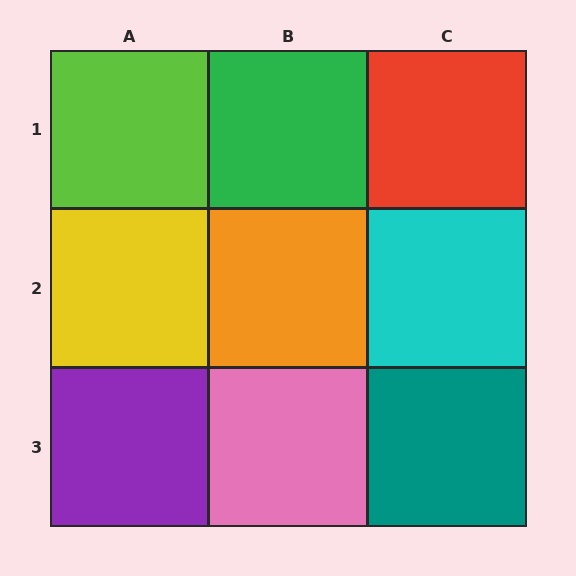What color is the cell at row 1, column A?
Lime.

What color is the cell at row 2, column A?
Yellow.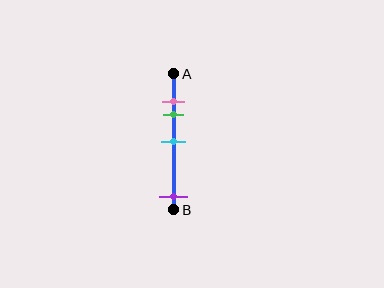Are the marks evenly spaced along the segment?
No, the marks are not evenly spaced.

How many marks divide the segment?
There are 4 marks dividing the segment.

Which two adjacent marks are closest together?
The pink and green marks are the closest adjacent pair.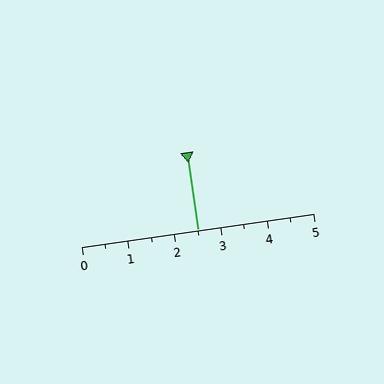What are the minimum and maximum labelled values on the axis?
The axis runs from 0 to 5.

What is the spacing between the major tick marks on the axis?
The major ticks are spaced 1 apart.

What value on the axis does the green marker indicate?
The marker indicates approximately 2.5.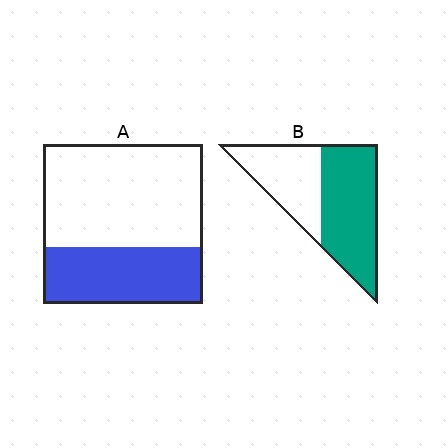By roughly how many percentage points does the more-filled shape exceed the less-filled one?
By roughly 25 percentage points (B over A).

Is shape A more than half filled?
No.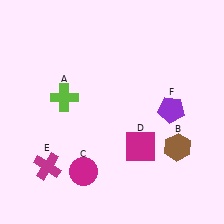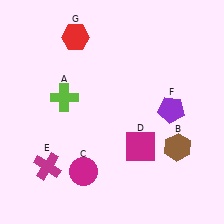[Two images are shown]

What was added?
A red hexagon (G) was added in Image 2.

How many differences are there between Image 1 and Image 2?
There is 1 difference between the two images.